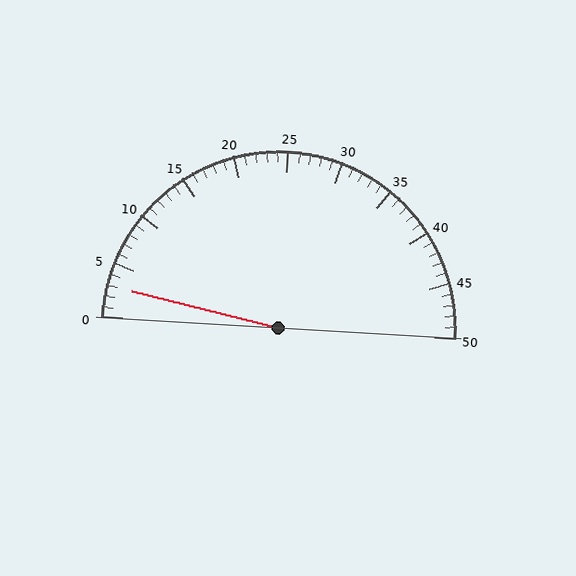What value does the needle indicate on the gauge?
The needle indicates approximately 3.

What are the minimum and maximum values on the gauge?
The gauge ranges from 0 to 50.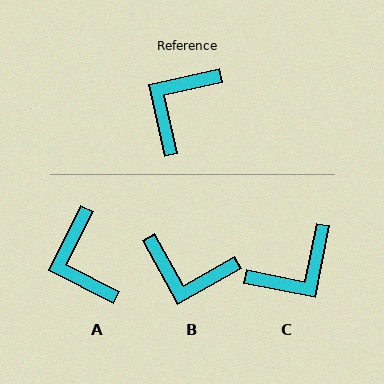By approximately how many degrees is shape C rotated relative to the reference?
Approximately 156 degrees counter-clockwise.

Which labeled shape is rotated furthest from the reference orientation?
C, about 156 degrees away.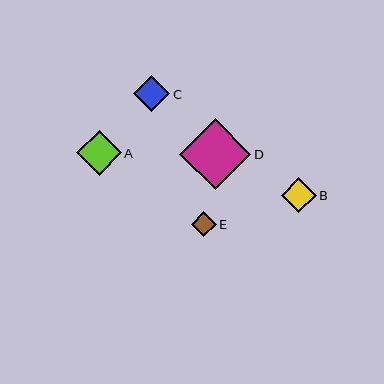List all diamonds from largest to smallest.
From largest to smallest: D, A, C, B, E.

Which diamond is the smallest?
Diamond E is the smallest with a size of approximately 25 pixels.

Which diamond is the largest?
Diamond D is the largest with a size of approximately 71 pixels.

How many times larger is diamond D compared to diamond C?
Diamond D is approximately 2.0 times the size of diamond C.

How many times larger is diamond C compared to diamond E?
Diamond C is approximately 1.4 times the size of diamond E.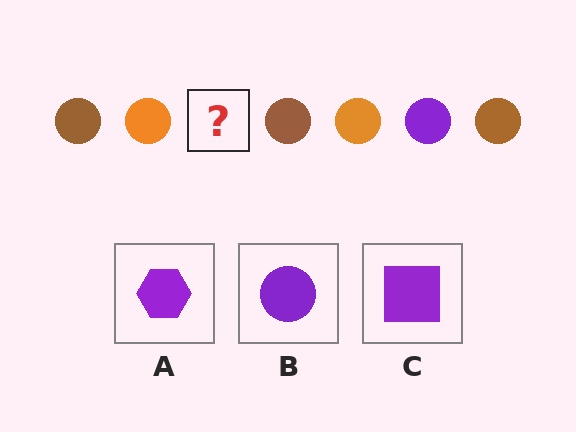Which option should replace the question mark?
Option B.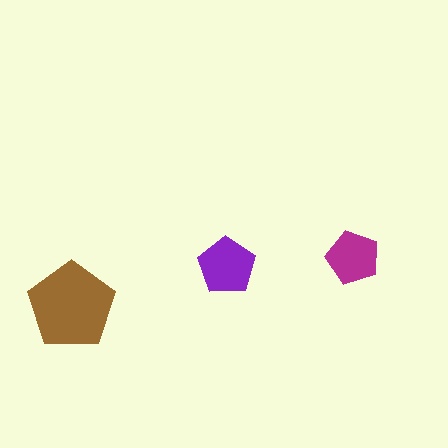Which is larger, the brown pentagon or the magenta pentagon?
The brown one.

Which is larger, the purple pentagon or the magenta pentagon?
The purple one.